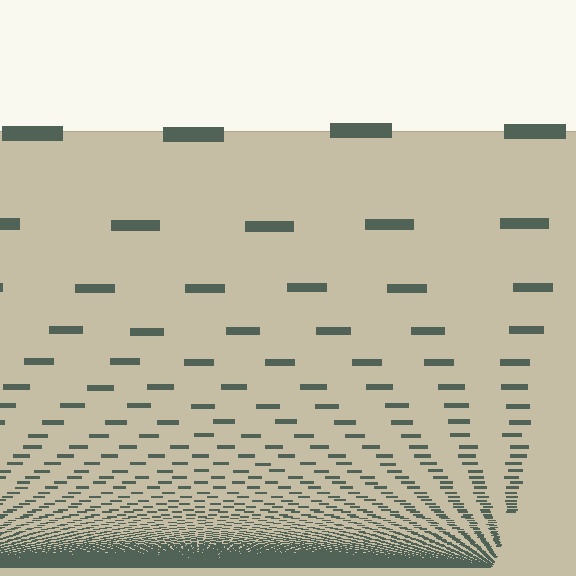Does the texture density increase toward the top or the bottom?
Density increases toward the bottom.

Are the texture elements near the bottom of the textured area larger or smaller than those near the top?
Smaller. The gradient is inverted — elements near the bottom are smaller and denser.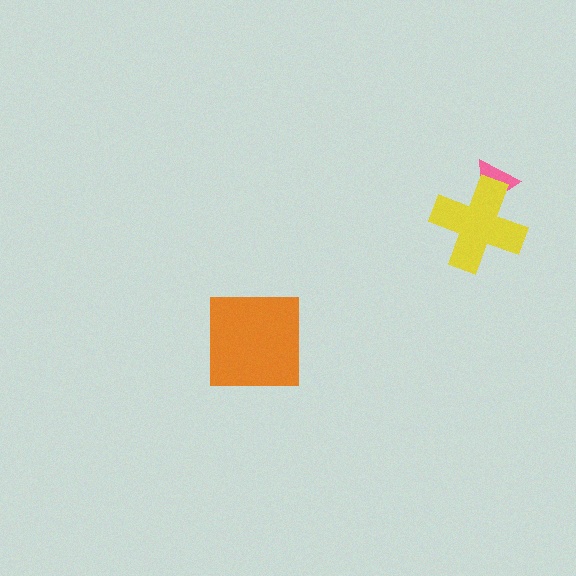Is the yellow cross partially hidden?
No, no other shape covers it.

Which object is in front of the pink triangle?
The yellow cross is in front of the pink triangle.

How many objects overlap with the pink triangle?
1 object overlaps with the pink triangle.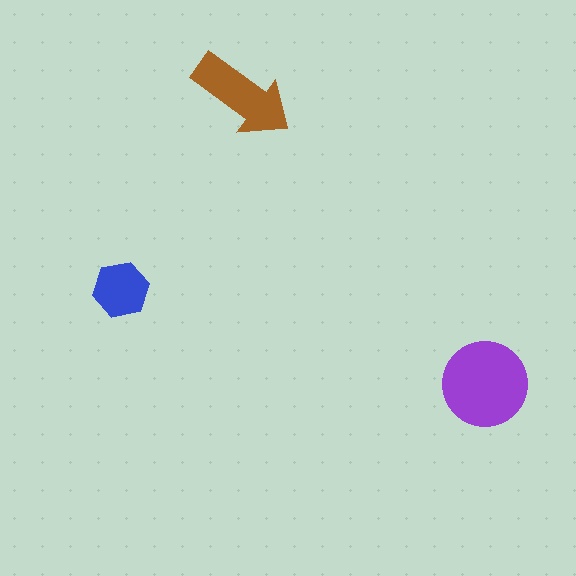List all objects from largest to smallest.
The purple circle, the brown arrow, the blue hexagon.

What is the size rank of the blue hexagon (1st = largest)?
3rd.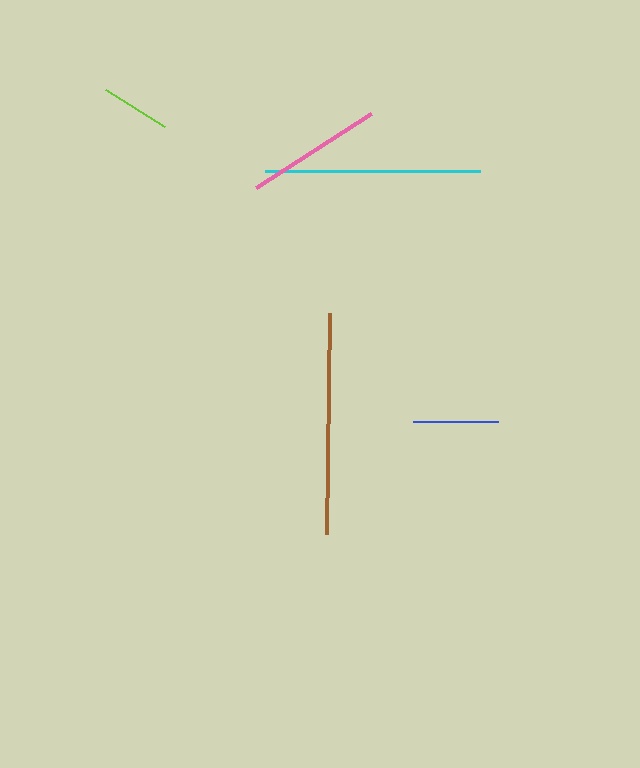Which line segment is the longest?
The brown line is the longest at approximately 221 pixels.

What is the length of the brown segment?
The brown segment is approximately 221 pixels long.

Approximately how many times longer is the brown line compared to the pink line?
The brown line is approximately 1.6 times the length of the pink line.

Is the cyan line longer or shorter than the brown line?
The brown line is longer than the cyan line.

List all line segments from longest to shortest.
From longest to shortest: brown, cyan, pink, blue, lime.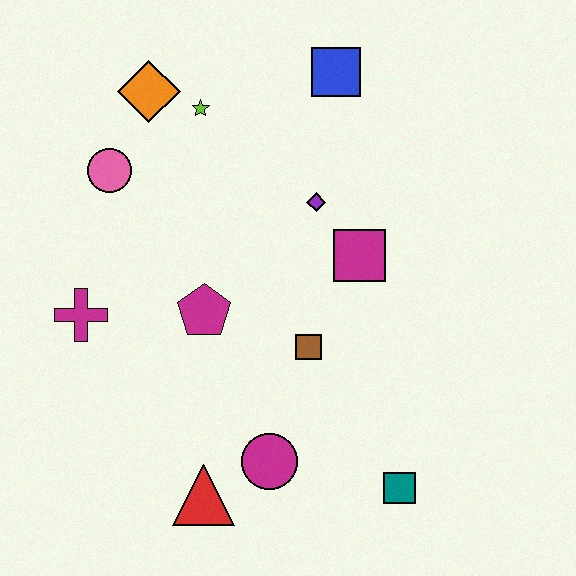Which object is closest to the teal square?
The magenta circle is closest to the teal square.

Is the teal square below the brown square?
Yes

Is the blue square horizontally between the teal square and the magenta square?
No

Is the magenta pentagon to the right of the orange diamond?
Yes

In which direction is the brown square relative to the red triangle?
The brown square is above the red triangle.